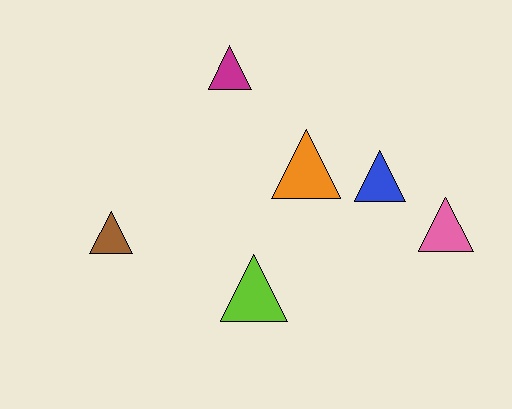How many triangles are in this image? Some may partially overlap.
There are 6 triangles.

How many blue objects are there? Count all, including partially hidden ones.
There is 1 blue object.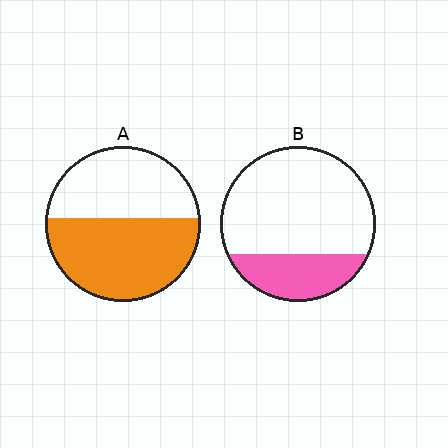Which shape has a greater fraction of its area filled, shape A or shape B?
Shape A.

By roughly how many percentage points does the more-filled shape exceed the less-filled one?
By roughly 30 percentage points (A over B).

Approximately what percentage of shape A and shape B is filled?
A is approximately 55% and B is approximately 25%.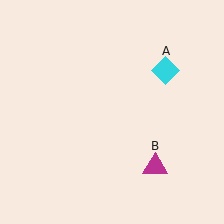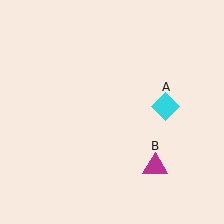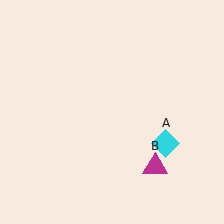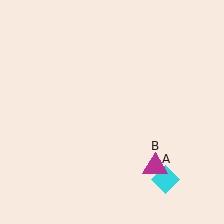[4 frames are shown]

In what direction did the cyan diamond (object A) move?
The cyan diamond (object A) moved down.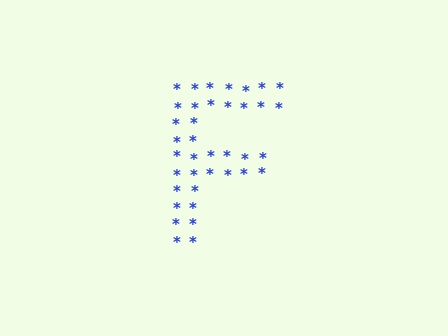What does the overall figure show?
The overall figure shows the letter F.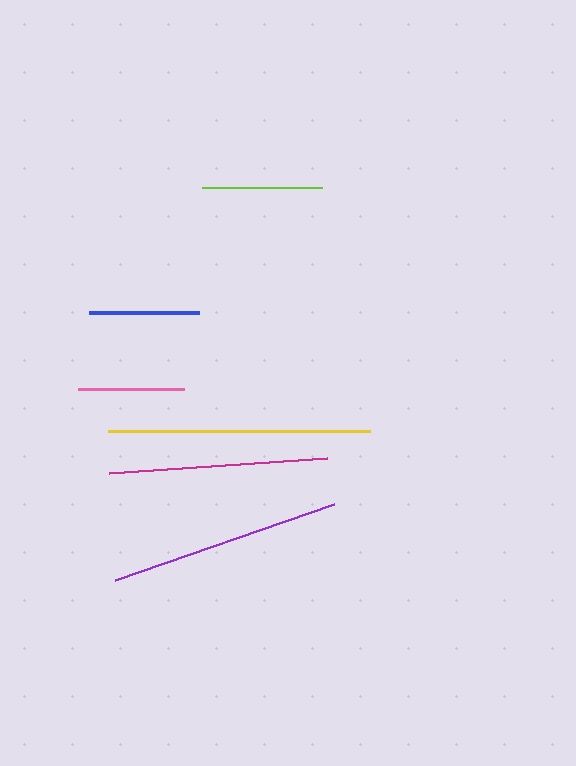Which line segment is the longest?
The yellow line is the longest at approximately 261 pixels.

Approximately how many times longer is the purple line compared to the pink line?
The purple line is approximately 2.2 times the length of the pink line.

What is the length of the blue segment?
The blue segment is approximately 110 pixels long.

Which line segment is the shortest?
The pink line is the shortest at approximately 106 pixels.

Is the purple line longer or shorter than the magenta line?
The purple line is longer than the magenta line.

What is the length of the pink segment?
The pink segment is approximately 106 pixels long.